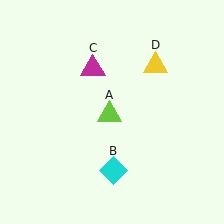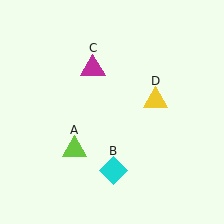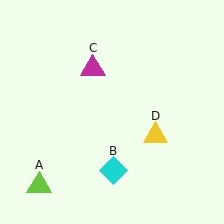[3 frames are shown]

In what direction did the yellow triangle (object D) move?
The yellow triangle (object D) moved down.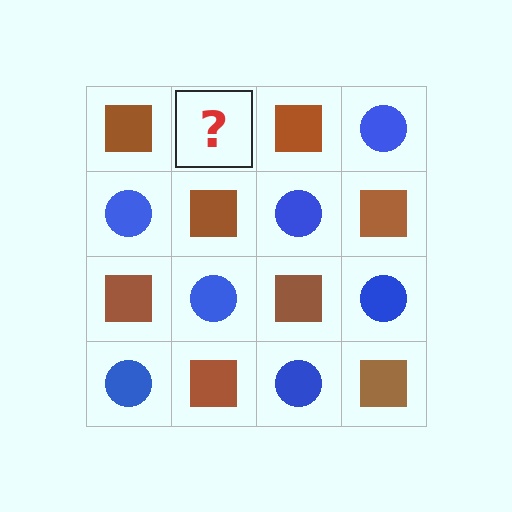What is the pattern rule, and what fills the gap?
The rule is that it alternates brown square and blue circle in a checkerboard pattern. The gap should be filled with a blue circle.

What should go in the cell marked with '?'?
The missing cell should contain a blue circle.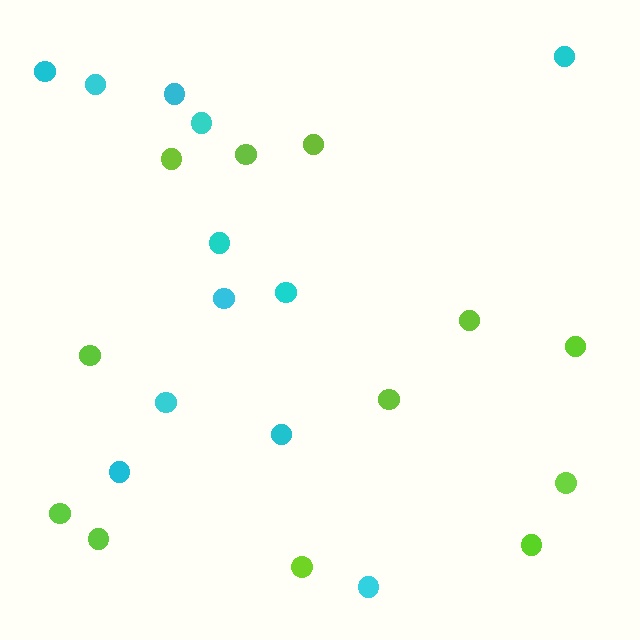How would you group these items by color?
There are 2 groups: one group of lime circles (12) and one group of cyan circles (12).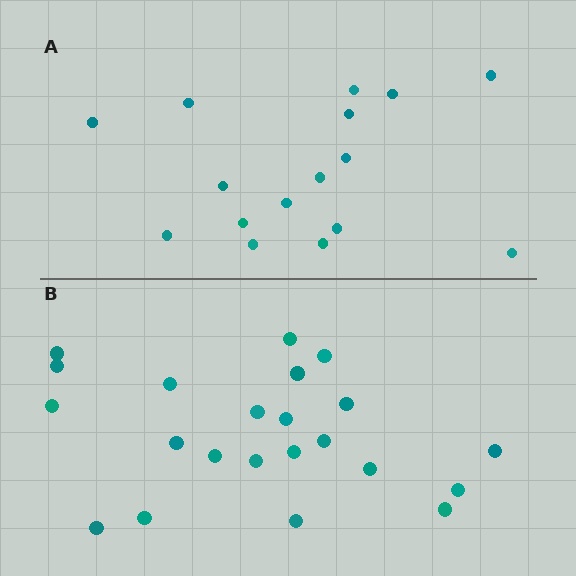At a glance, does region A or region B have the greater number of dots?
Region B (the bottom region) has more dots.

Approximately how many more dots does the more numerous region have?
Region B has about 6 more dots than region A.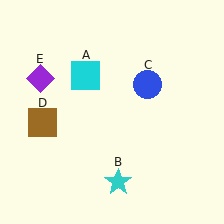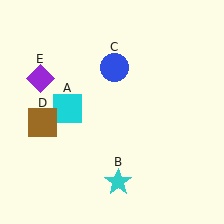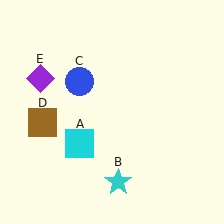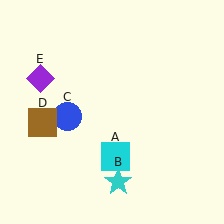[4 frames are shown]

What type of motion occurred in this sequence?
The cyan square (object A), blue circle (object C) rotated counterclockwise around the center of the scene.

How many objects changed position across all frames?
2 objects changed position: cyan square (object A), blue circle (object C).